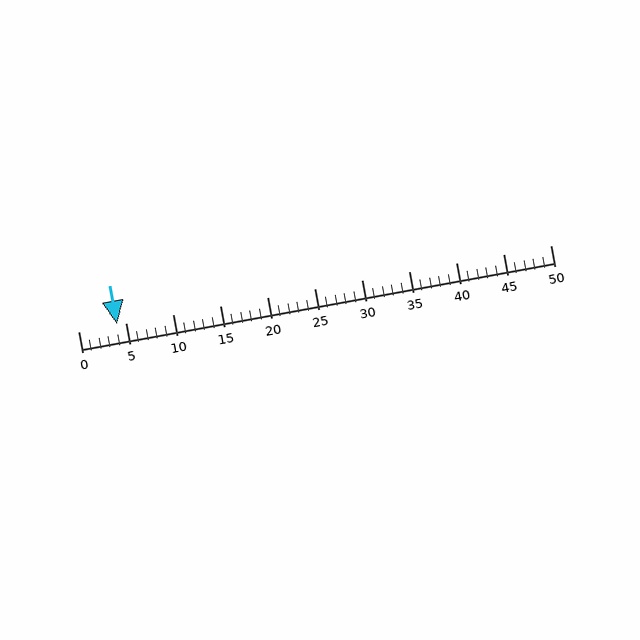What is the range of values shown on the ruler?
The ruler shows values from 0 to 50.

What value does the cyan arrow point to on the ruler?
The cyan arrow points to approximately 4.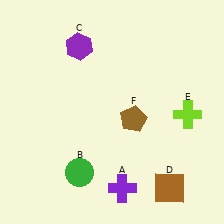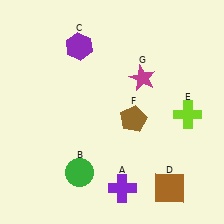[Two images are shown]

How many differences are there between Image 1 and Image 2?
There is 1 difference between the two images.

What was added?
A magenta star (G) was added in Image 2.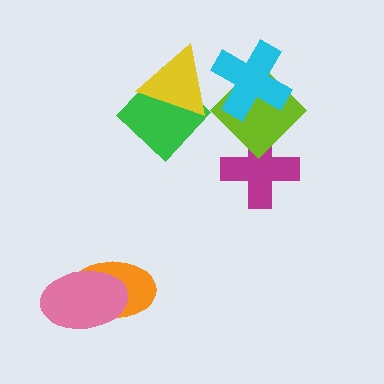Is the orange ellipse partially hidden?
Yes, it is partially covered by another shape.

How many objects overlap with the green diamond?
1 object overlaps with the green diamond.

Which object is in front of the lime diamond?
The cyan cross is in front of the lime diamond.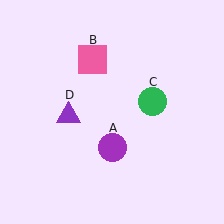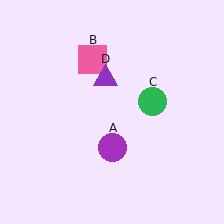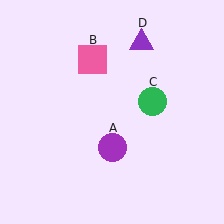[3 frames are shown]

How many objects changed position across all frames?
1 object changed position: purple triangle (object D).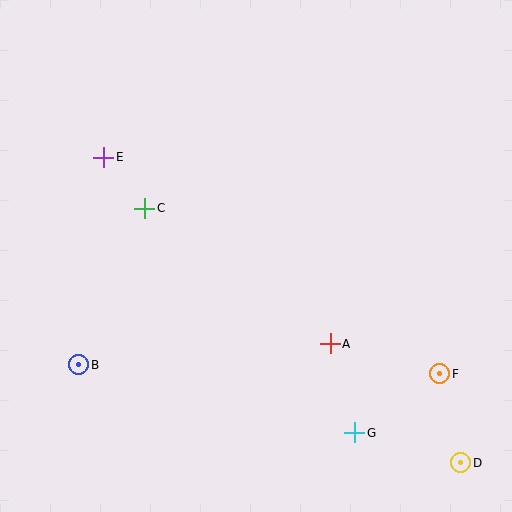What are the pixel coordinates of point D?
Point D is at (461, 463).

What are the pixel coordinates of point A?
Point A is at (330, 344).